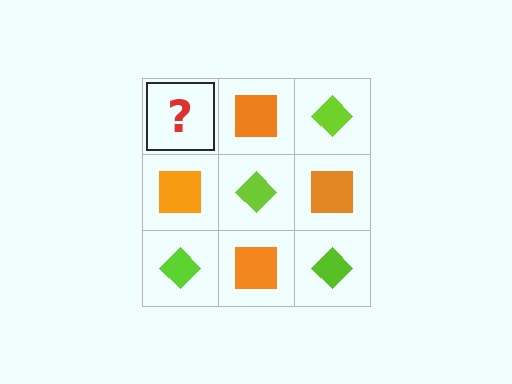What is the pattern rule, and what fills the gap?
The rule is that it alternates lime diamond and orange square in a checkerboard pattern. The gap should be filled with a lime diamond.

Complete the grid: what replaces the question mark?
The question mark should be replaced with a lime diamond.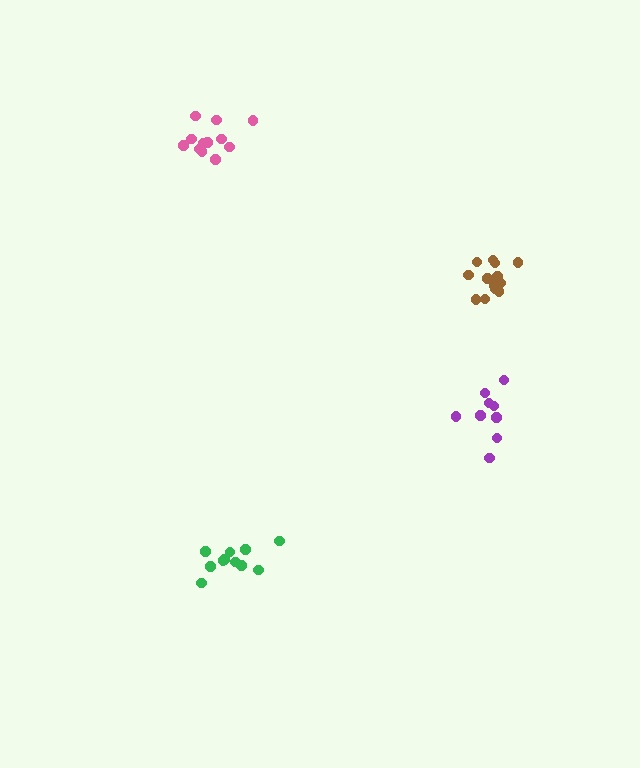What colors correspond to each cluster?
The clusters are colored: purple, brown, green, pink.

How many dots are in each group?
Group 1: 9 dots, Group 2: 14 dots, Group 3: 11 dots, Group 4: 12 dots (46 total).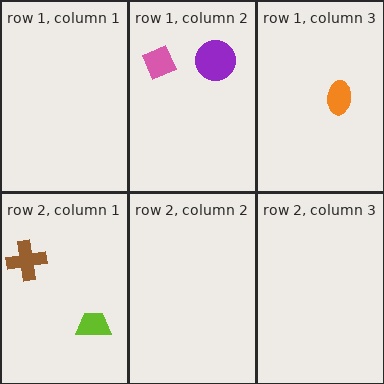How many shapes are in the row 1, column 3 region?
1.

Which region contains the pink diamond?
The row 1, column 2 region.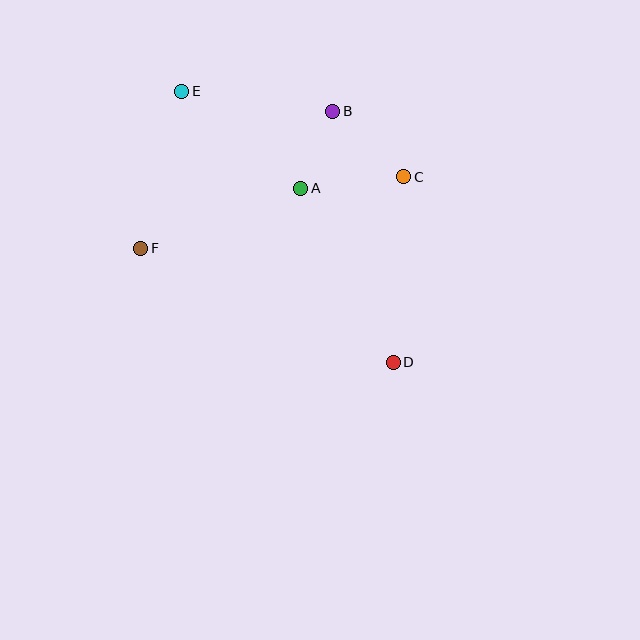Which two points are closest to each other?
Points A and B are closest to each other.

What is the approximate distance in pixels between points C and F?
The distance between C and F is approximately 273 pixels.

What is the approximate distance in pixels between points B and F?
The distance between B and F is approximately 236 pixels.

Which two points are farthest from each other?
Points D and E are farthest from each other.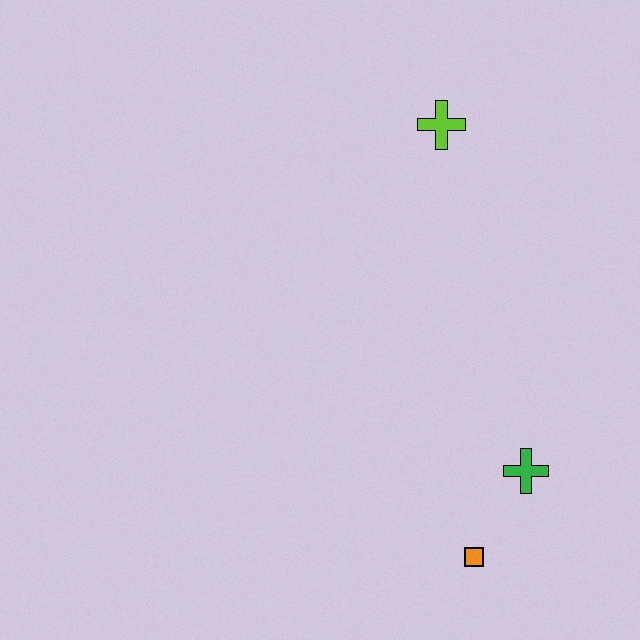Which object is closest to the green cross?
The orange square is closest to the green cross.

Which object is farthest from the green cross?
The lime cross is farthest from the green cross.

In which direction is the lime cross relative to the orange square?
The lime cross is above the orange square.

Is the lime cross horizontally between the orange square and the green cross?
No